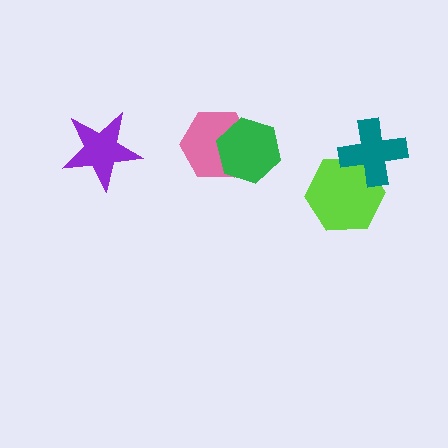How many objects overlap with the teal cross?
1 object overlaps with the teal cross.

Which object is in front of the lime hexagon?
The teal cross is in front of the lime hexagon.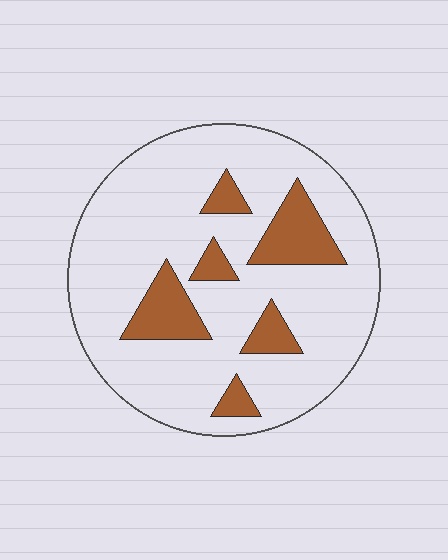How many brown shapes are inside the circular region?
6.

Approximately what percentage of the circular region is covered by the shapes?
Approximately 20%.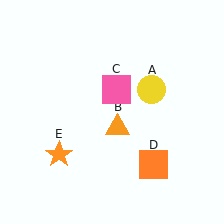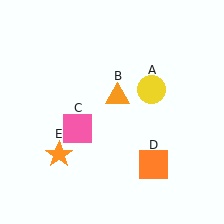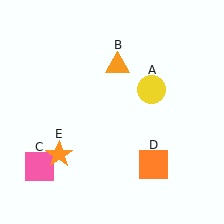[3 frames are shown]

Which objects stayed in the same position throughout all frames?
Yellow circle (object A) and orange square (object D) and orange star (object E) remained stationary.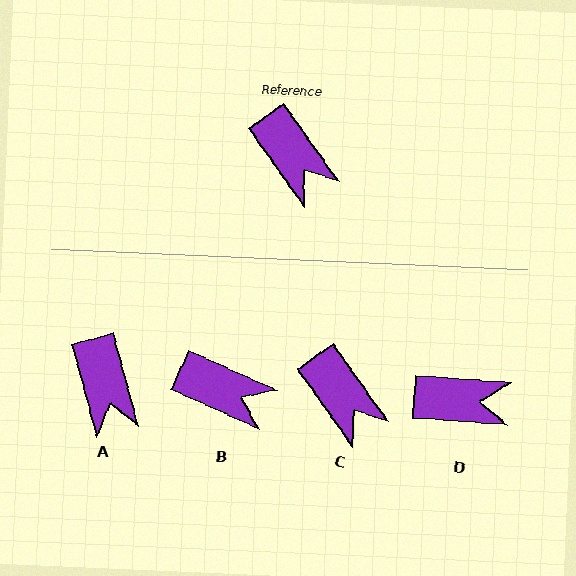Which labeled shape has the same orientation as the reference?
C.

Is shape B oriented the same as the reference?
No, it is off by about 30 degrees.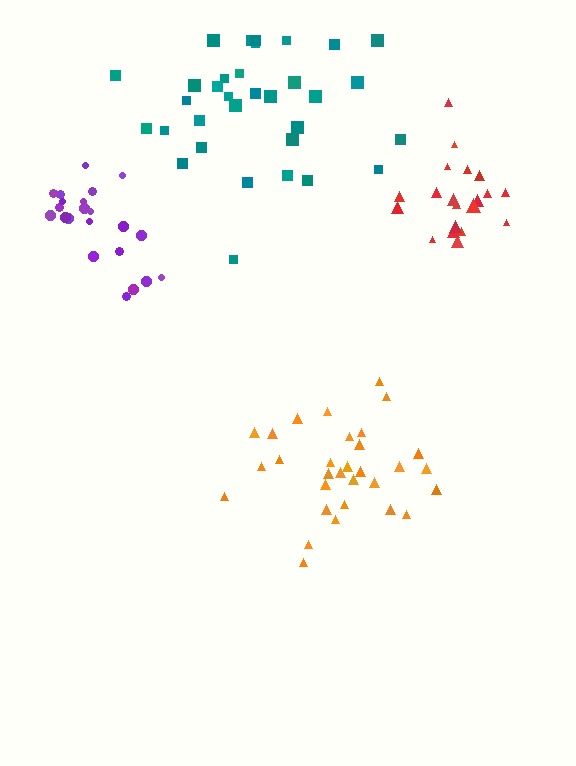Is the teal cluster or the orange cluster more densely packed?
Orange.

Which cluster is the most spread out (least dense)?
Teal.